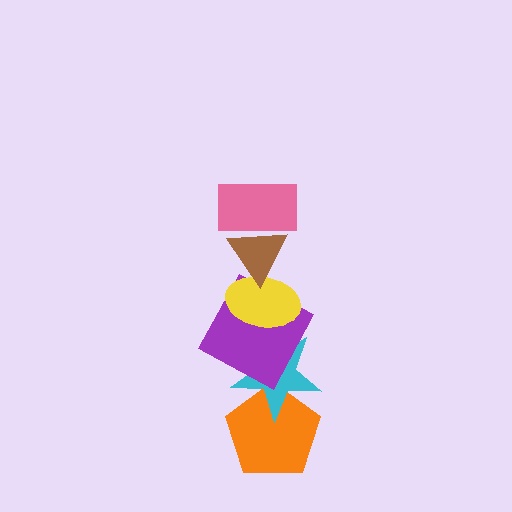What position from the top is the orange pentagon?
The orange pentagon is 6th from the top.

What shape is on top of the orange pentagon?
The cyan star is on top of the orange pentagon.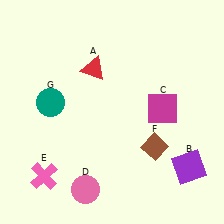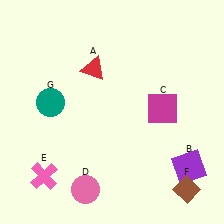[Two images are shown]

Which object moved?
The brown diamond (F) moved down.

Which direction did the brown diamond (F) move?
The brown diamond (F) moved down.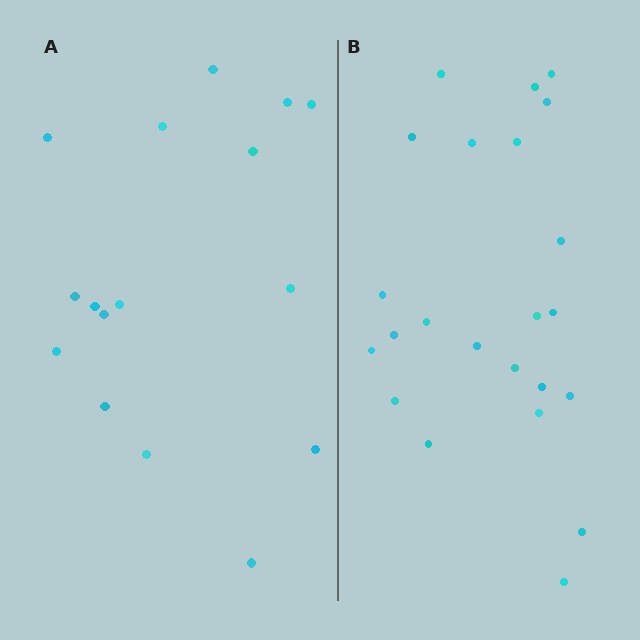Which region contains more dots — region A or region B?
Region B (the right region) has more dots.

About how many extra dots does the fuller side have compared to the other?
Region B has roughly 8 or so more dots than region A.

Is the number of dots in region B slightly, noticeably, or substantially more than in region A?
Region B has noticeably more, but not dramatically so. The ratio is roughly 1.4 to 1.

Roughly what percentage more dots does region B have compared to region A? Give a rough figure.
About 45% more.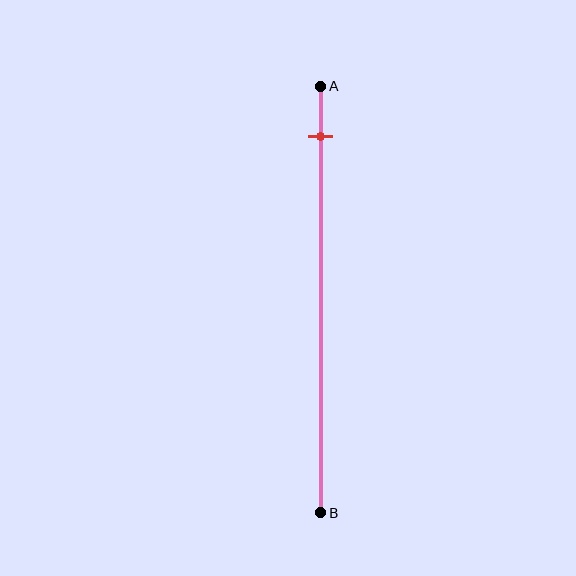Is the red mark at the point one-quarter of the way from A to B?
No, the mark is at about 10% from A, not at the 25% one-quarter point.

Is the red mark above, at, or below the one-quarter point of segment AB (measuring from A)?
The red mark is above the one-quarter point of segment AB.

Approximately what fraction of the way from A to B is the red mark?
The red mark is approximately 10% of the way from A to B.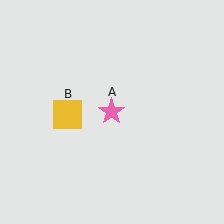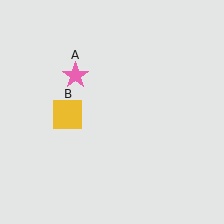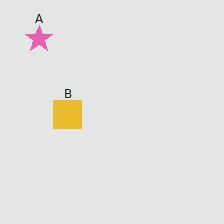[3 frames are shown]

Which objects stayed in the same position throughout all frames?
Yellow square (object B) remained stationary.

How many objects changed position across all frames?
1 object changed position: pink star (object A).